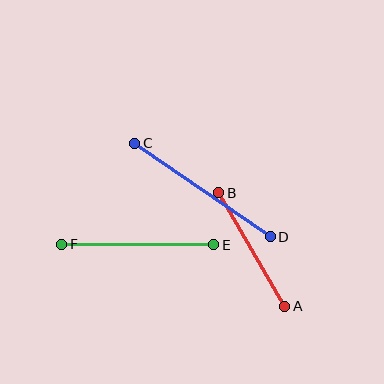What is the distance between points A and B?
The distance is approximately 131 pixels.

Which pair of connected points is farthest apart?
Points C and D are farthest apart.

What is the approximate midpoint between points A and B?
The midpoint is at approximately (252, 249) pixels.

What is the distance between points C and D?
The distance is approximately 165 pixels.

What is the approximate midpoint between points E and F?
The midpoint is at approximately (138, 244) pixels.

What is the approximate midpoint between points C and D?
The midpoint is at approximately (202, 190) pixels.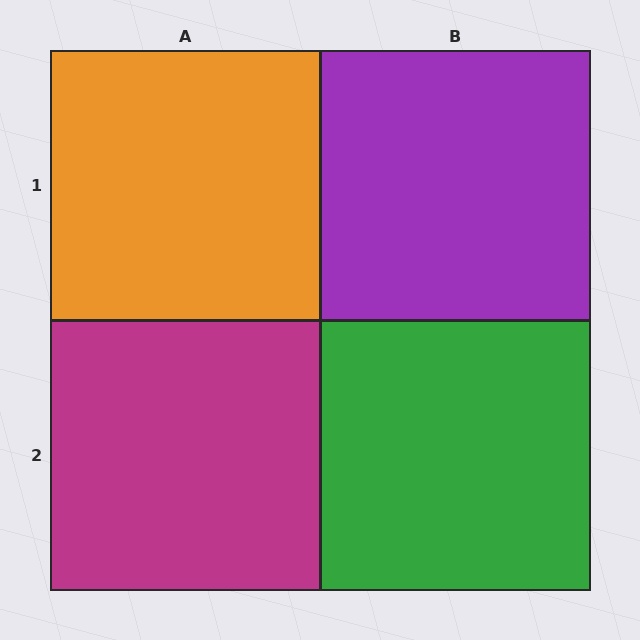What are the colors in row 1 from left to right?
Orange, purple.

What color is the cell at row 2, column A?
Magenta.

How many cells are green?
1 cell is green.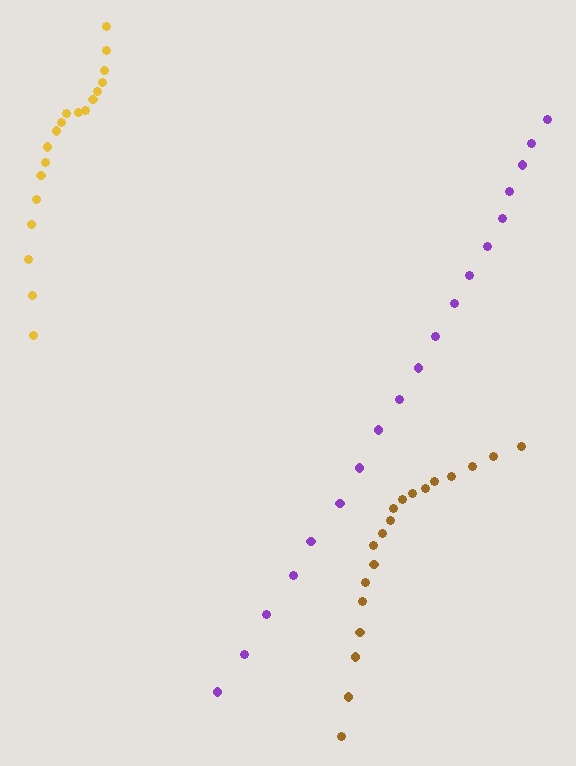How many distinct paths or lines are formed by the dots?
There are 3 distinct paths.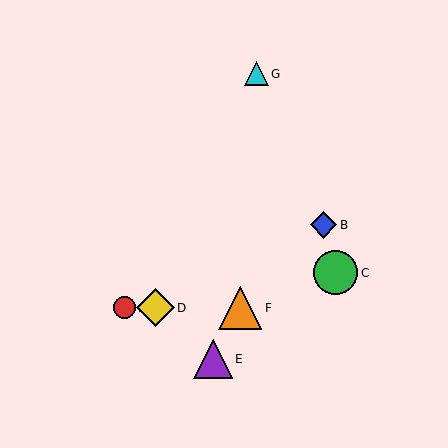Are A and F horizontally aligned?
Yes, both are at y≈308.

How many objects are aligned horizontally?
3 objects (A, D, F) are aligned horizontally.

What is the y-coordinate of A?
Object A is at y≈308.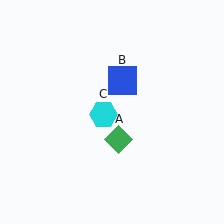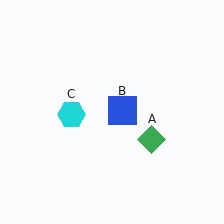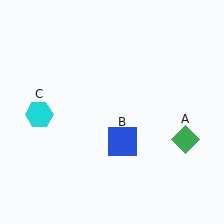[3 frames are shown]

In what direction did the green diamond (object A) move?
The green diamond (object A) moved right.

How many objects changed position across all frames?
3 objects changed position: green diamond (object A), blue square (object B), cyan hexagon (object C).